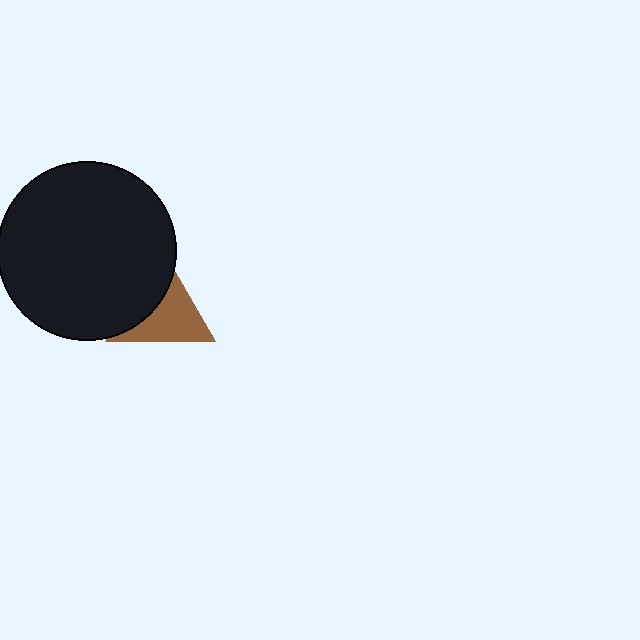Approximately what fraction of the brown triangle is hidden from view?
Roughly 42% of the brown triangle is hidden behind the black circle.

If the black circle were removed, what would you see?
You would see the complete brown triangle.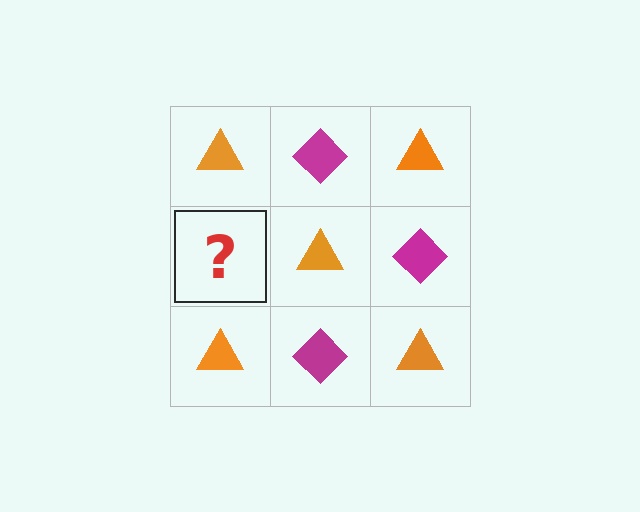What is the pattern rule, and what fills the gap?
The rule is that it alternates orange triangle and magenta diamond in a checkerboard pattern. The gap should be filled with a magenta diamond.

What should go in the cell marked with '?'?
The missing cell should contain a magenta diamond.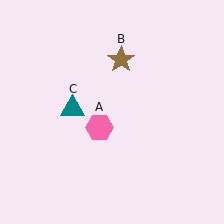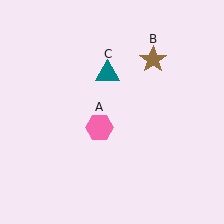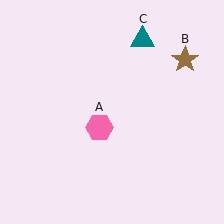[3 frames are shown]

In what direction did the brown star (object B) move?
The brown star (object B) moved right.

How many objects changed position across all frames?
2 objects changed position: brown star (object B), teal triangle (object C).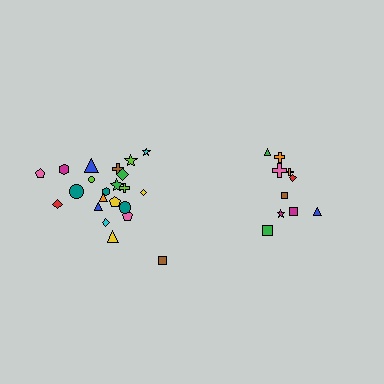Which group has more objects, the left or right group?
The left group.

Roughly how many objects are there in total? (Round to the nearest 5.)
Roughly 30 objects in total.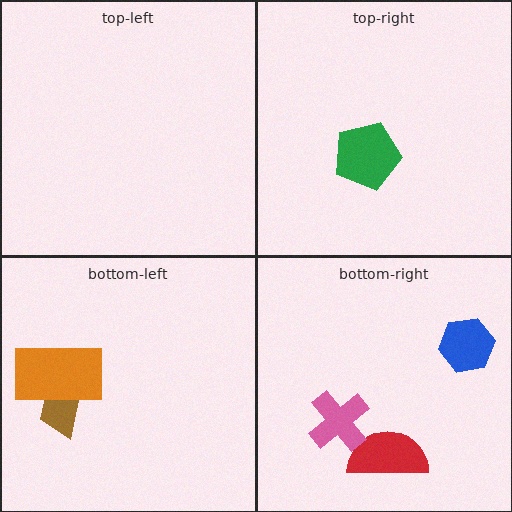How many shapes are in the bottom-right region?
3.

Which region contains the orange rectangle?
The bottom-left region.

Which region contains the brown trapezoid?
The bottom-left region.